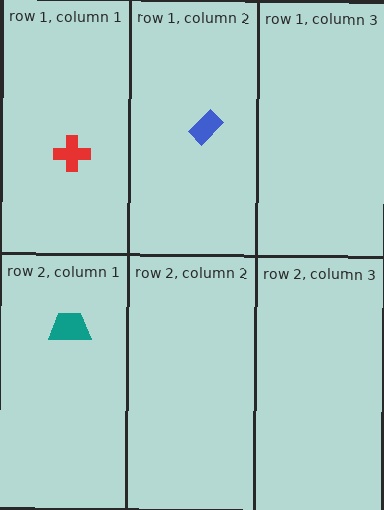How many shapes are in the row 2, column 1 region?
1.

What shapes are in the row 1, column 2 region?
The blue rectangle.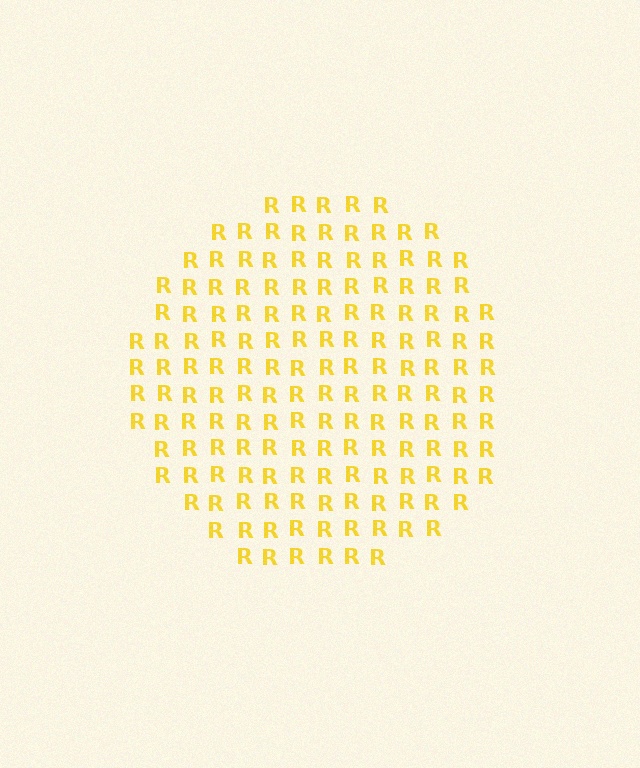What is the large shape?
The large shape is a circle.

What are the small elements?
The small elements are letter R's.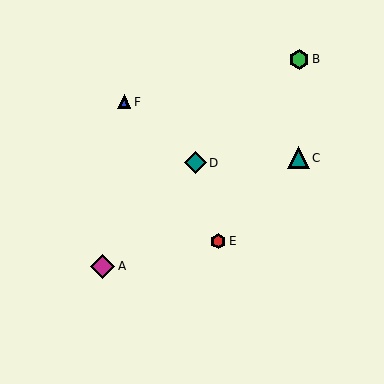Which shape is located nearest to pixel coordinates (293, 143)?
The teal triangle (labeled C) at (298, 158) is nearest to that location.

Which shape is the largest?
The magenta diamond (labeled A) is the largest.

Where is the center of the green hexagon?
The center of the green hexagon is at (299, 59).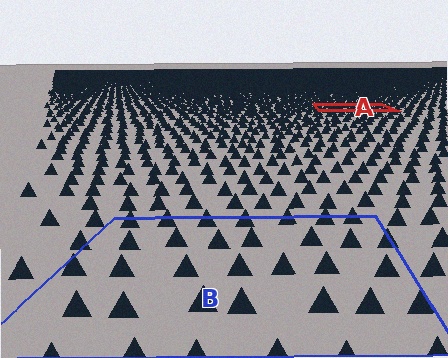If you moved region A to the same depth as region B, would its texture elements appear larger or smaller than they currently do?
They would appear larger. At a closer depth, the same texture elements are projected at a bigger on-screen size.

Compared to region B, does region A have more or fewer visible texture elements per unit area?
Region A has more texture elements per unit area — they are packed more densely because it is farther away.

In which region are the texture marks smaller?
The texture marks are smaller in region A, because it is farther away.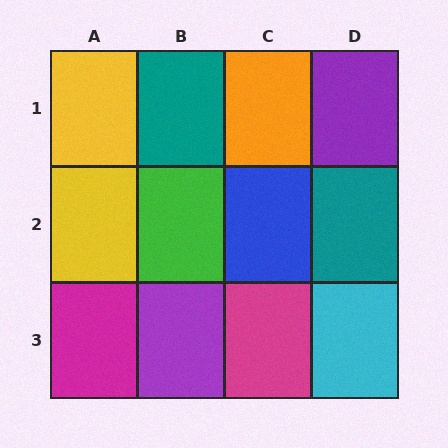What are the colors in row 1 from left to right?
Yellow, teal, orange, purple.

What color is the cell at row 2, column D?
Teal.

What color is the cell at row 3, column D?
Cyan.